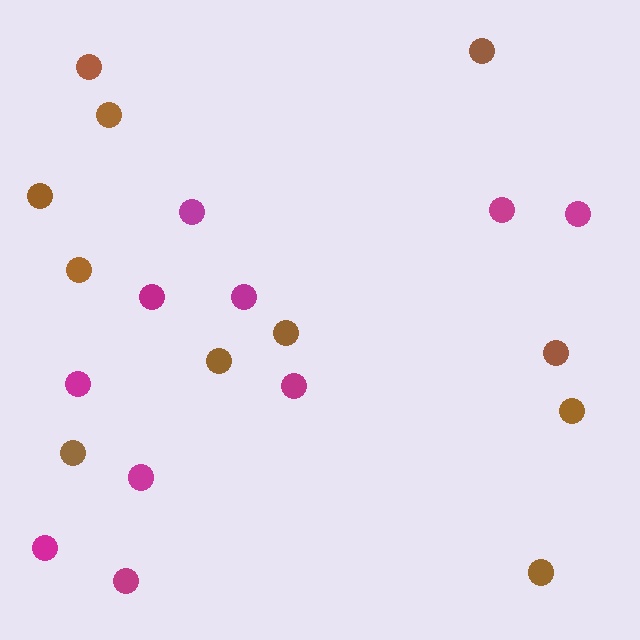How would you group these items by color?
There are 2 groups: one group of brown circles (11) and one group of magenta circles (10).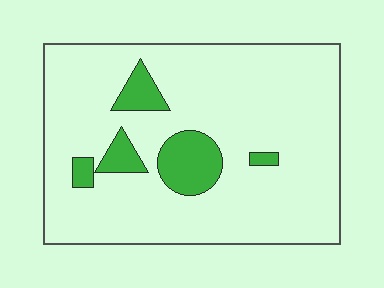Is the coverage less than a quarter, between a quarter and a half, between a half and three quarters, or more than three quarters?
Less than a quarter.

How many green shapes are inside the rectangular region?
5.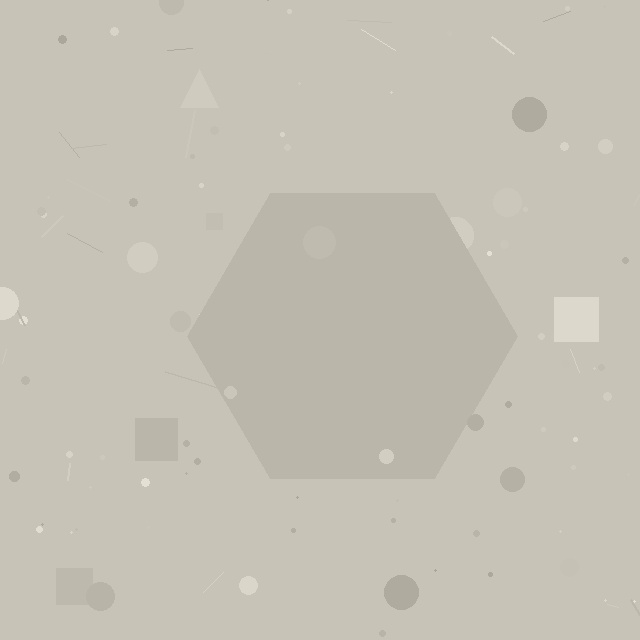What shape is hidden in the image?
A hexagon is hidden in the image.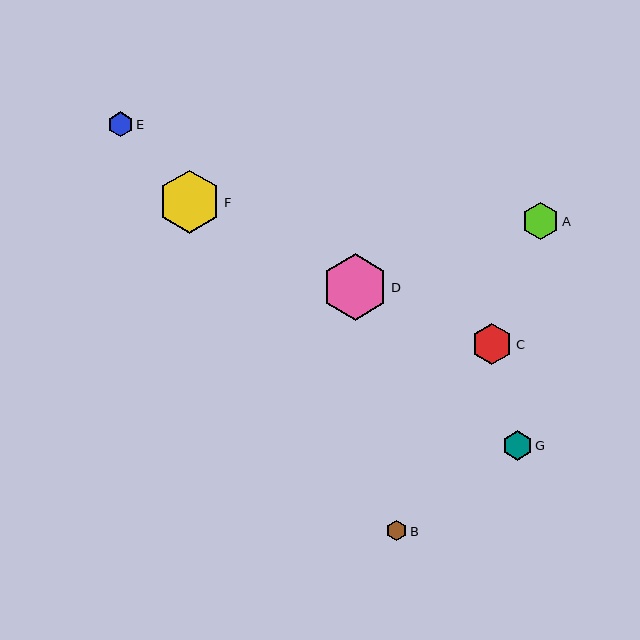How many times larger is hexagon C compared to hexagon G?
Hexagon C is approximately 1.4 times the size of hexagon G.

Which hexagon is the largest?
Hexagon D is the largest with a size of approximately 66 pixels.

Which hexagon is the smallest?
Hexagon B is the smallest with a size of approximately 21 pixels.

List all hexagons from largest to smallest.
From largest to smallest: D, F, C, A, G, E, B.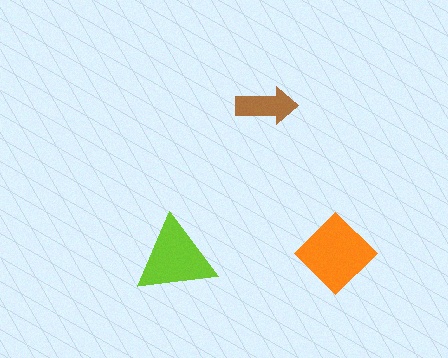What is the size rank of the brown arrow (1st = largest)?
3rd.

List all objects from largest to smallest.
The orange diamond, the lime triangle, the brown arrow.